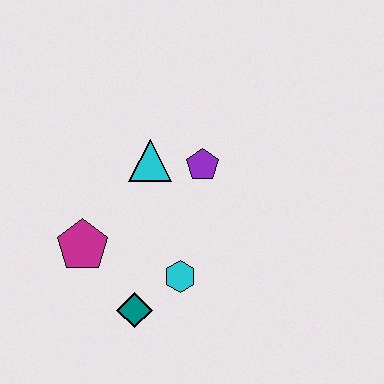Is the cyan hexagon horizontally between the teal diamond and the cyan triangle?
No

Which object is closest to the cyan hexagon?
The teal diamond is closest to the cyan hexagon.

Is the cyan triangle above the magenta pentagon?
Yes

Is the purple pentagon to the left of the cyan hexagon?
No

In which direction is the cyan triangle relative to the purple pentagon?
The cyan triangle is to the left of the purple pentagon.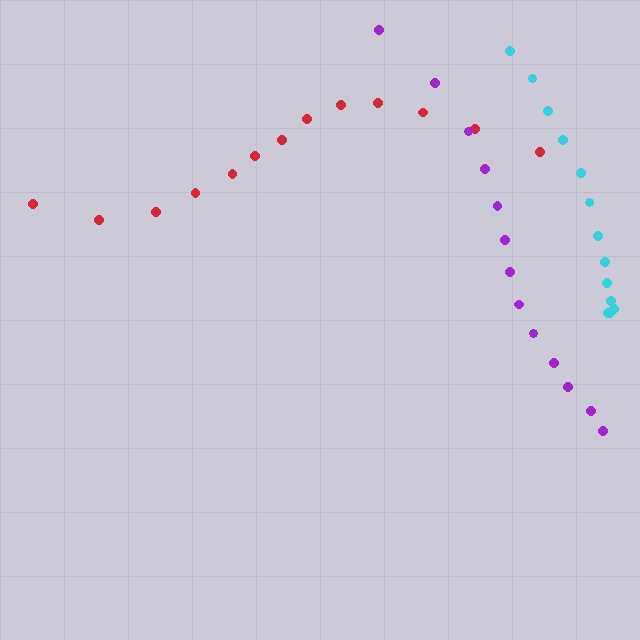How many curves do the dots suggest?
There are 3 distinct paths.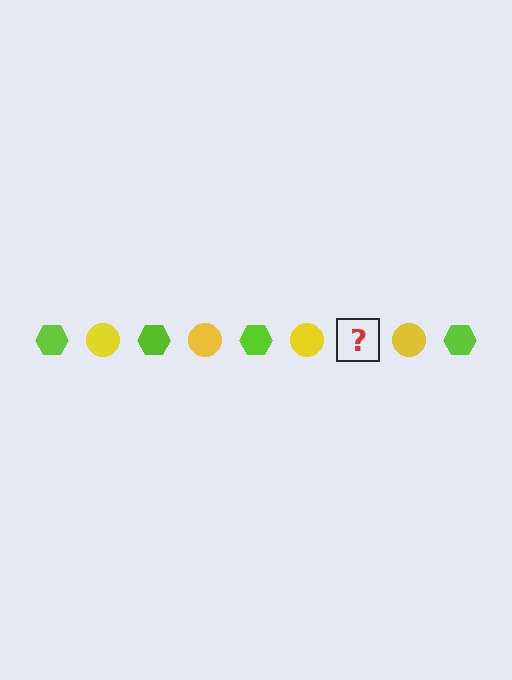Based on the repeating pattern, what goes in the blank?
The blank should be a lime hexagon.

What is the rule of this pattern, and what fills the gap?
The rule is that the pattern alternates between lime hexagon and yellow circle. The gap should be filled with a lime hexagon.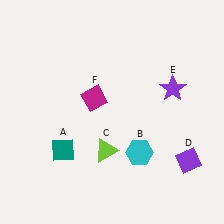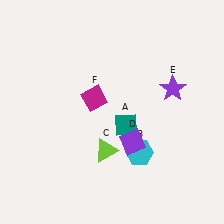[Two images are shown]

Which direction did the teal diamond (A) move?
The teal diamond (A) moved right.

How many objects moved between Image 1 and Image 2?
2 objects moved between the two images.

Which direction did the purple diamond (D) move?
The purple diamond (D) moved left.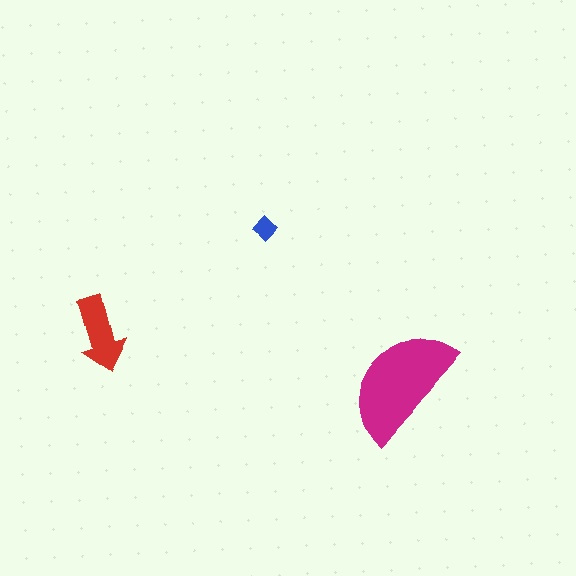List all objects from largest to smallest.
The magenta semicircle, the red arrow, the blue diamond.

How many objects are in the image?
There are 3 objects in the image.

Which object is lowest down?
The magenta semicircle is bottommost.